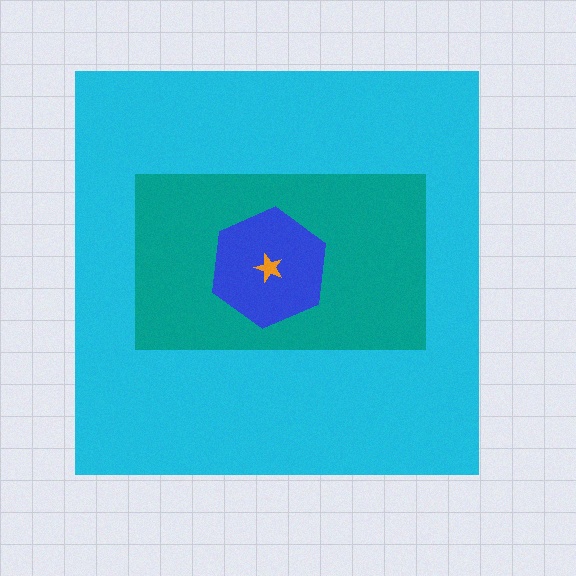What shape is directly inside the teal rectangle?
The blue hexagon.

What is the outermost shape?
The cyan square.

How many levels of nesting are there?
4.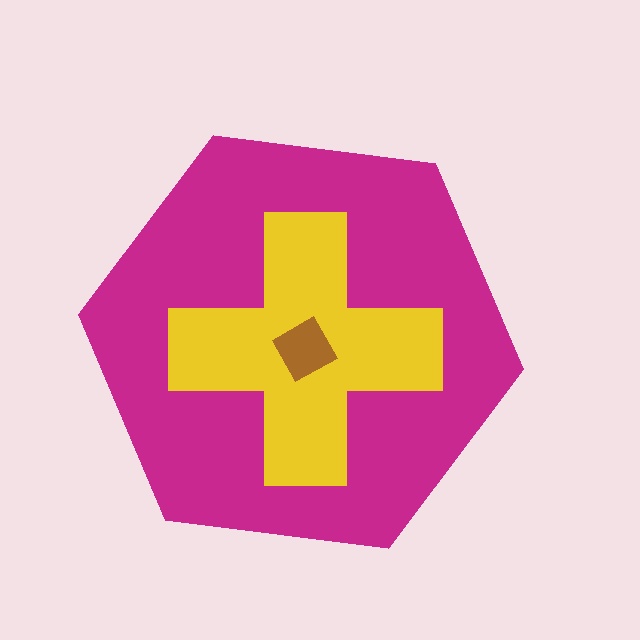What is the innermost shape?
The brown diamond.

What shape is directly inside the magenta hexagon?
The yellow cross.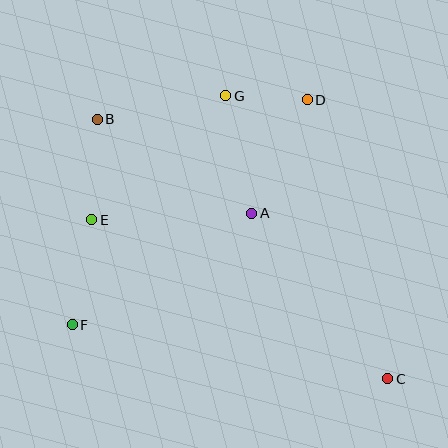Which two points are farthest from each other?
Points B and C are farthest from each other.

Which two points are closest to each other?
Points D and G are closest to each other.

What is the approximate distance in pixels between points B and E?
The distance between B and E is approximately 100 pixels.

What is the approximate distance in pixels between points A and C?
The distance between A and C is approximately 214 pixels.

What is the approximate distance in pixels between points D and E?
The distance between D and E is approximately 247 pixels.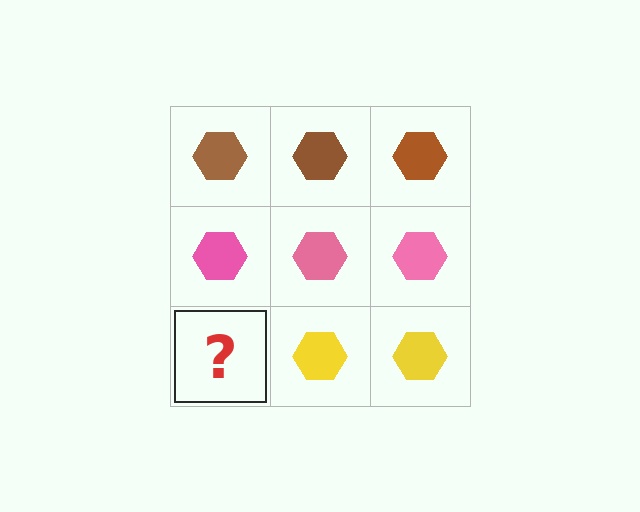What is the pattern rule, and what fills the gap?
The rule is that each row has a consistent color. The gap should be filled with a yellow hexagon.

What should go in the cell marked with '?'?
The missing cell should contain a yellow hexagon.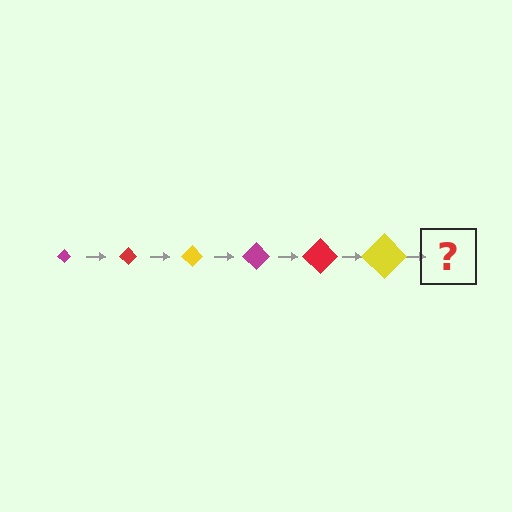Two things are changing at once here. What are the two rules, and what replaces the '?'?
The two rules are that the diamond grows larger each step and the color cycles through magenta, red, and yellow. The '?' should be a magenta diamond, larger than the previous one.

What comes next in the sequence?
The next element should be a magenta diamond, larger than the previous one.